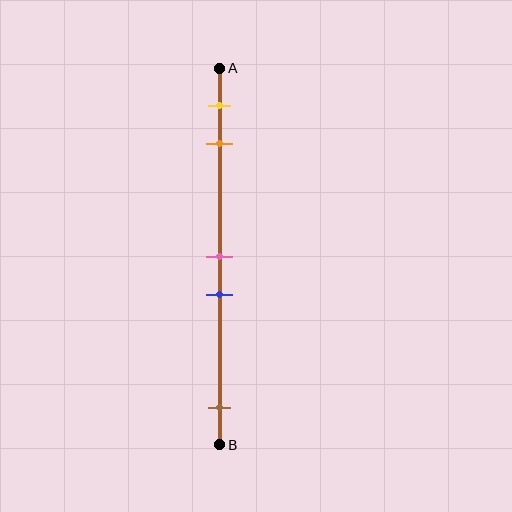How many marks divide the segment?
There are 5 marks dividing the segment.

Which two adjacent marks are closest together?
The pink and blue marks are the closest adjacent pair.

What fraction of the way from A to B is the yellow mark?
The yellow mark is approximately 10% (0.1) of the way from A to B.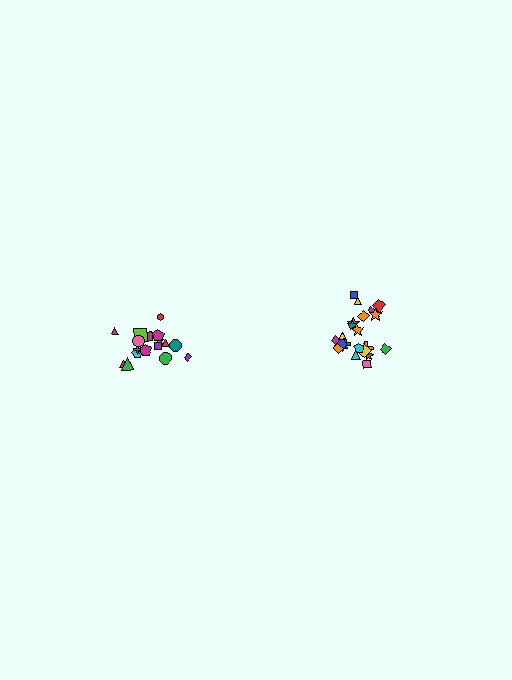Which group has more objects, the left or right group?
The right group.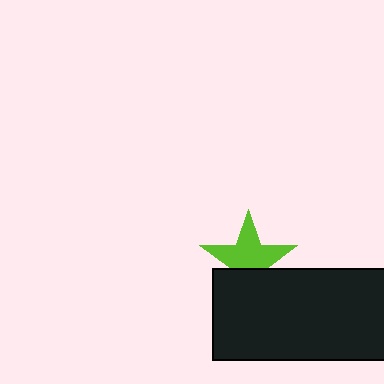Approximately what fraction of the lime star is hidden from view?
Roughly 37% of the lime star is hidden behind the black rectangle.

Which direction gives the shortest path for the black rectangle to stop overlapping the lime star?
Moving down gives the shortest separation.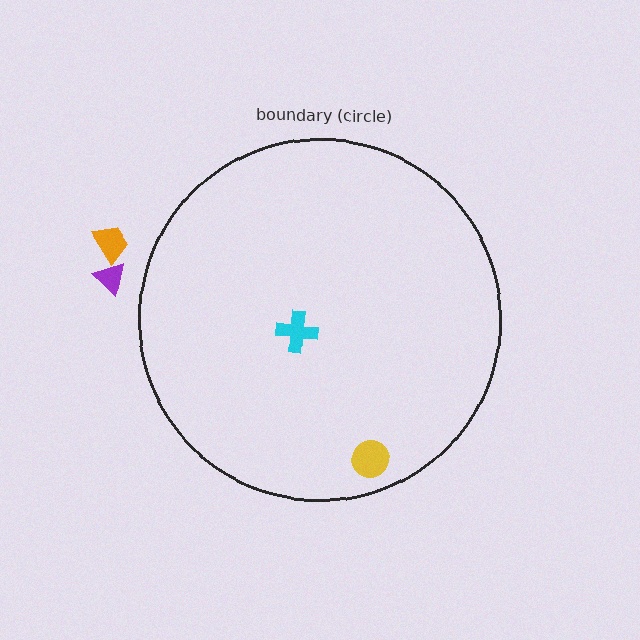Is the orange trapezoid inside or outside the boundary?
Outside.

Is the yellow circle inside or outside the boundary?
Inside.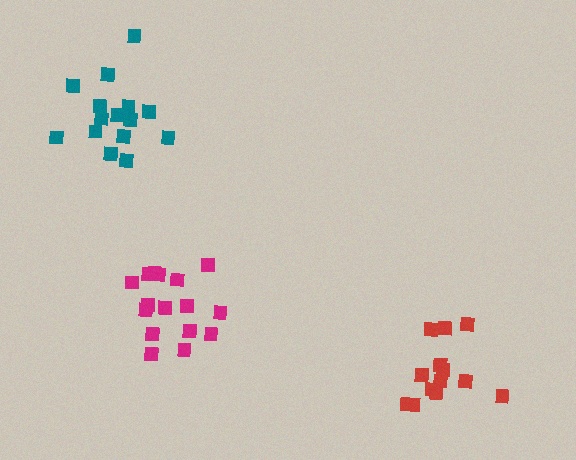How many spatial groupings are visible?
There are 3 spatial groupings.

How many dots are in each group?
Group 1: 16 dots, Group 2: 13 dots, Group 3: 15 dots (44 total).